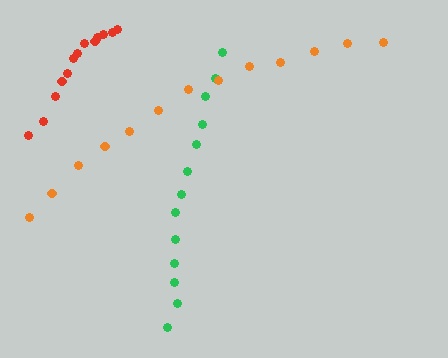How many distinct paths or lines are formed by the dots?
There are 3 distinct paths.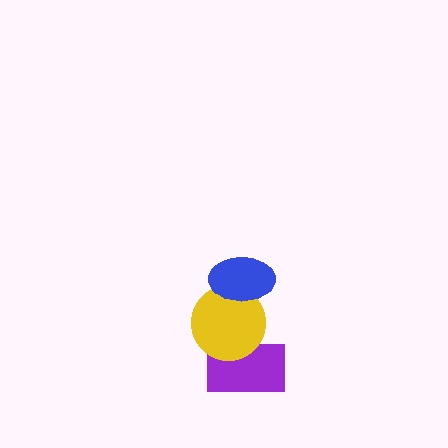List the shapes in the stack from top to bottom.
From top to bottom: the blue ellipse, the yellow circle, the purple rectangle.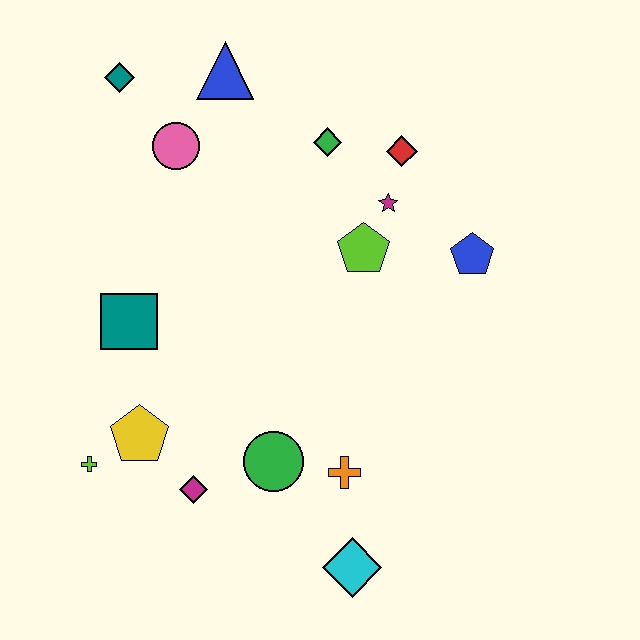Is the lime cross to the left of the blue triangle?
Yes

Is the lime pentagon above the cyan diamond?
Yes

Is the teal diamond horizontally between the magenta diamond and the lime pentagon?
No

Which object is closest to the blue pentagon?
The magenta star is closest to the blue pentagon.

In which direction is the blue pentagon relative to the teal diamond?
The blue pentagon is to the right of the teal diamond.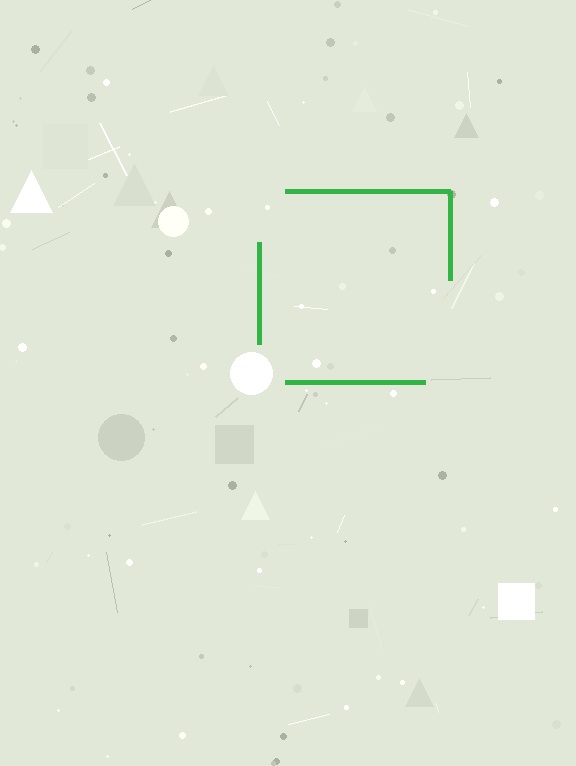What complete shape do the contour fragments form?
The contour fragments form a square.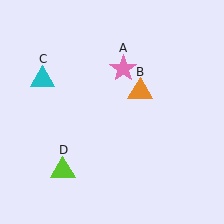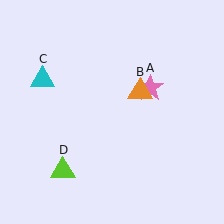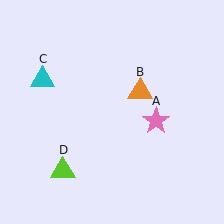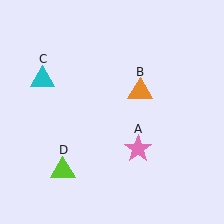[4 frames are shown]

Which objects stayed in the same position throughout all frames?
Orange triangle (object B) and cyan triangle (object C) and lime triangle (object D) remained stationary.